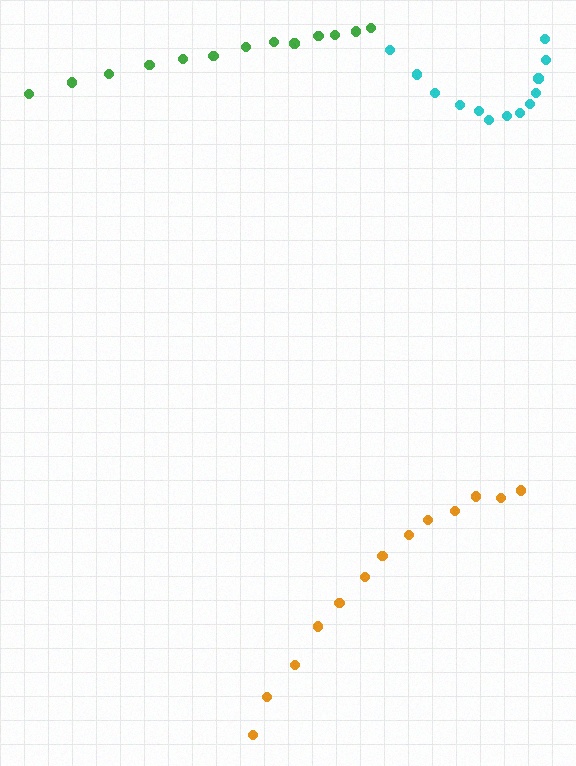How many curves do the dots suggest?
There are 3 distinct paths.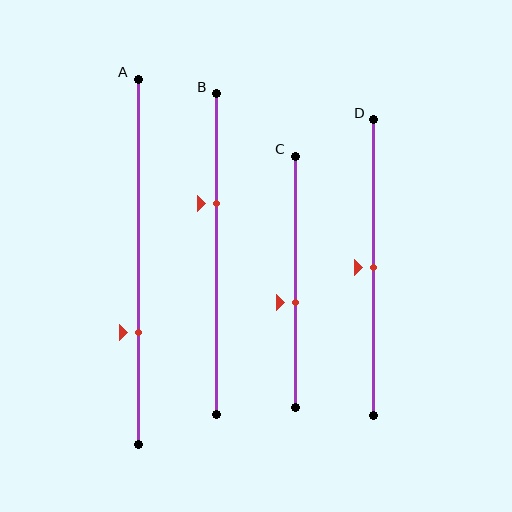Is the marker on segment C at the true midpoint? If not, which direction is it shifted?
No, the marker on segment C is shifted downward by about 8% of the segment length.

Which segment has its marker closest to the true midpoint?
Segment D has its marker closest to the true midpoint.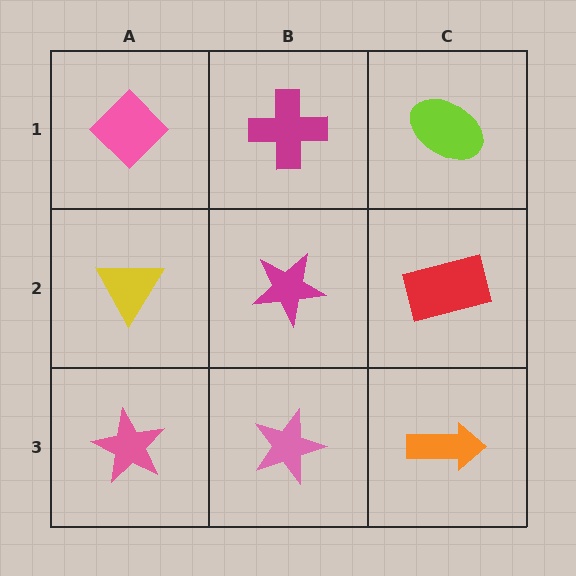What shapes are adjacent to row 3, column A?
A yellow triangle (row 2, column A), a pink star (row 3, column B).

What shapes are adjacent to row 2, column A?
A pink diamond (row 1, column A), a pink star (row 3, column A), a magenta star (row 2, column B).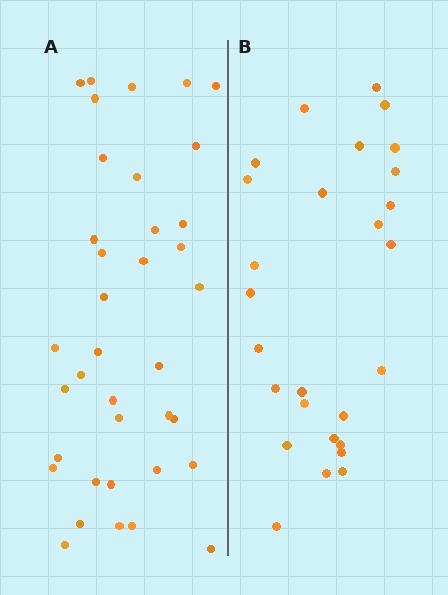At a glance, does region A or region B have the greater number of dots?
Region A (the left region) has more dots.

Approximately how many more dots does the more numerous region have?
Region A has roughly 10 or so more dots than region B.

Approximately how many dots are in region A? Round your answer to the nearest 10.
About 40 dots. (The exact count is 37, which rounds to 40.)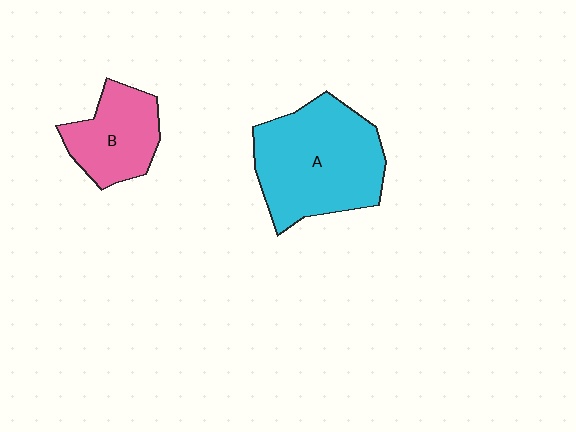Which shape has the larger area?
Shape A (cyan).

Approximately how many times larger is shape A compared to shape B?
Approximately 1.8 times.